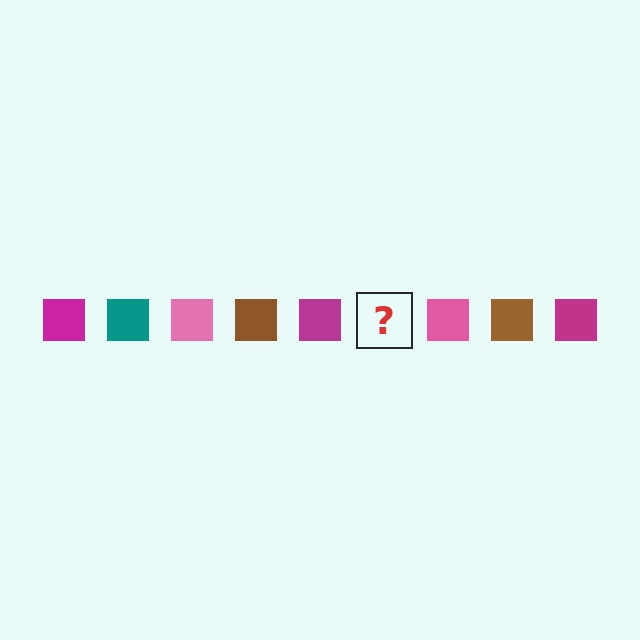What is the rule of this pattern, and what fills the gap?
The rule is that the pattern cycles through magenta, teal, pink, brown squares. The gap should be filled with a teal square.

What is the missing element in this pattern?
The missing element is a teal square.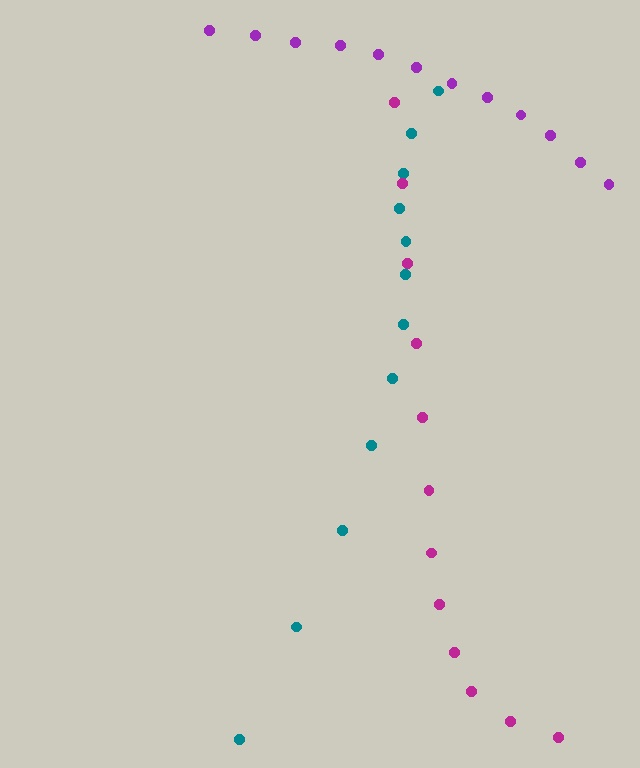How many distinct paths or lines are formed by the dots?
There are 3 distinct paths.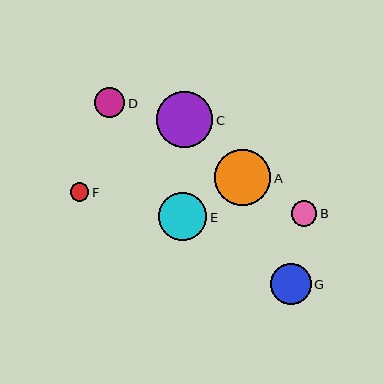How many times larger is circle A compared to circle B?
Circle A is approximately 2.2 times the size of circle B.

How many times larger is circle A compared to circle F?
Circle A is approximately 3.0 times the size of circle F.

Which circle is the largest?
Circle A is the largest with a size of approximately 56 pixels.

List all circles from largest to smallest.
From largest to smallest: A, C, E, G, D, B, F.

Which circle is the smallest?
Circle F is the smallest with a size of approximately 19 pixels.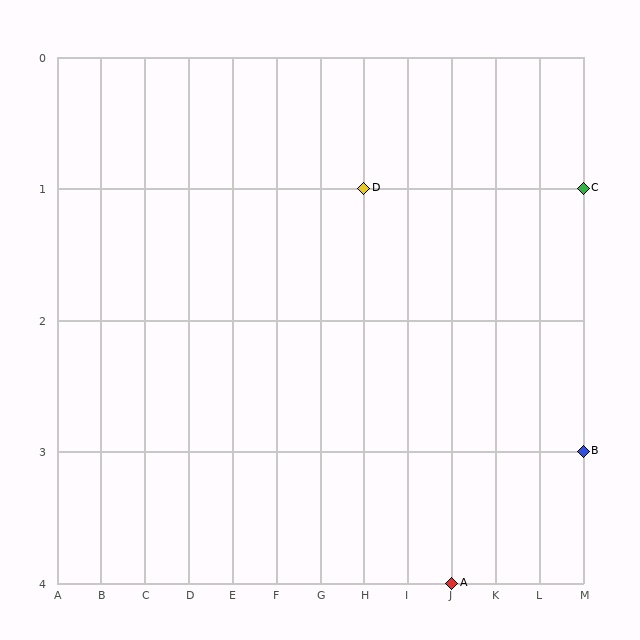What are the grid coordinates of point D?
Point D is at grid coordinates (H, 1).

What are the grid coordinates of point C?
Point C is at grid coordinates (M, 1).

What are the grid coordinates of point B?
Point B is at grid coordinates (M, 3).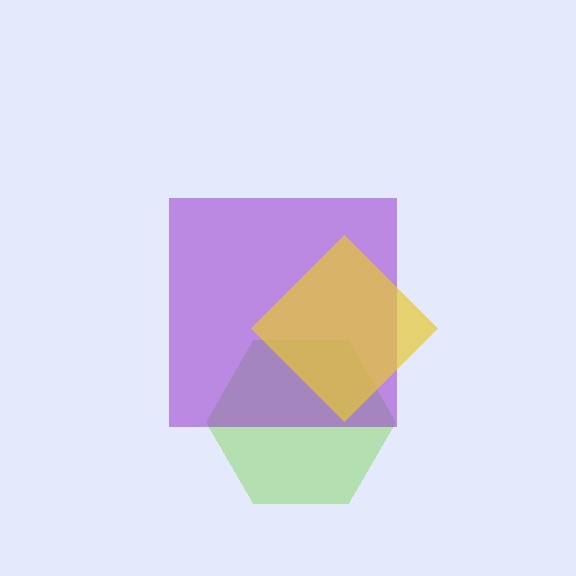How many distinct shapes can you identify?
There are 3 distinct shapes: a lime hexagon, a purple square, a yellow diamond.